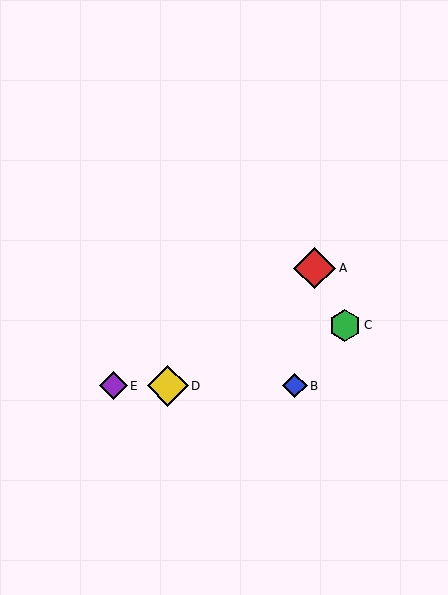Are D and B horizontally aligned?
Yes, both are at y≈386.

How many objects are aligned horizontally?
3 objects (B, D, E) are aligned horizontally.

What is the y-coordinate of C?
Object C is at y≈325.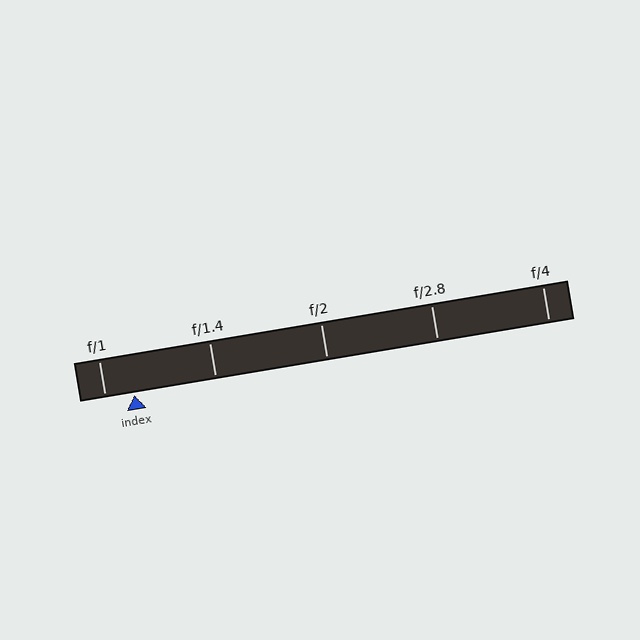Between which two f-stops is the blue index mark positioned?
The index mark is between f/1 and f/1.4.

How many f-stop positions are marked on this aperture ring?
There are 5 f-stop positions marked.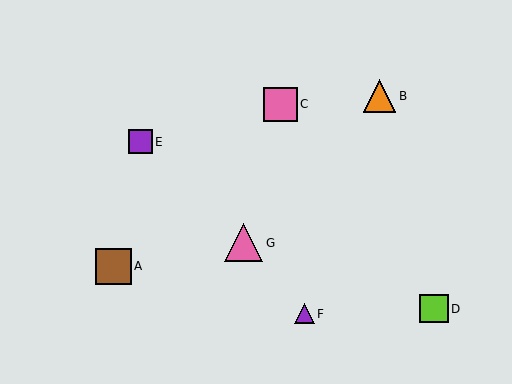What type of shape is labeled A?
Shape A is a brown square.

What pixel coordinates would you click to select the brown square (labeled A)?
Click at (113, 266) to select the brown square A.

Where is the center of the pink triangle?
The center of the pink triangle is at (244, 243).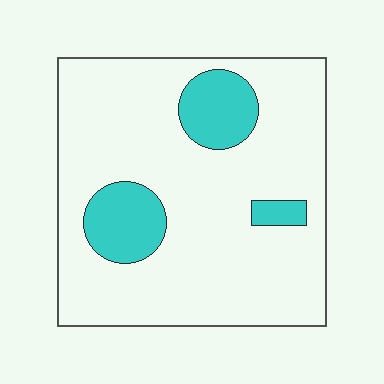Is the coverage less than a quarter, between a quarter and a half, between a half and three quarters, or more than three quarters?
Less than a quarter.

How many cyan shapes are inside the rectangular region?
3.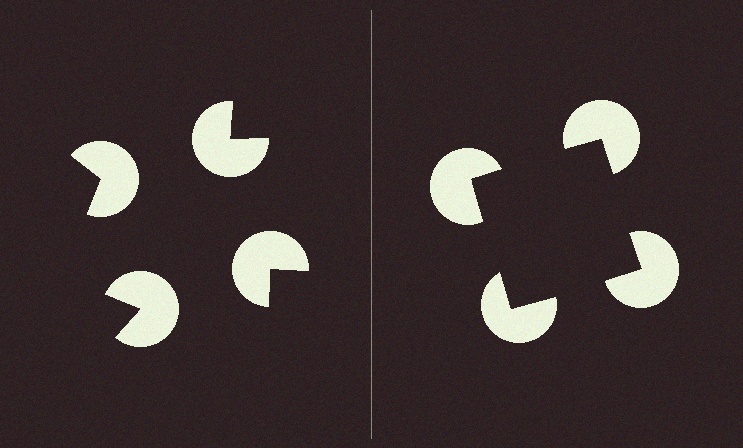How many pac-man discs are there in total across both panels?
8 — 4 on each side.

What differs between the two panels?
The pac-man discs are positioned identically on both sides; only the wedge orientations differ. On the right they align to a square; on the left they are misaligned.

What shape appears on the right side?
An illusory square.